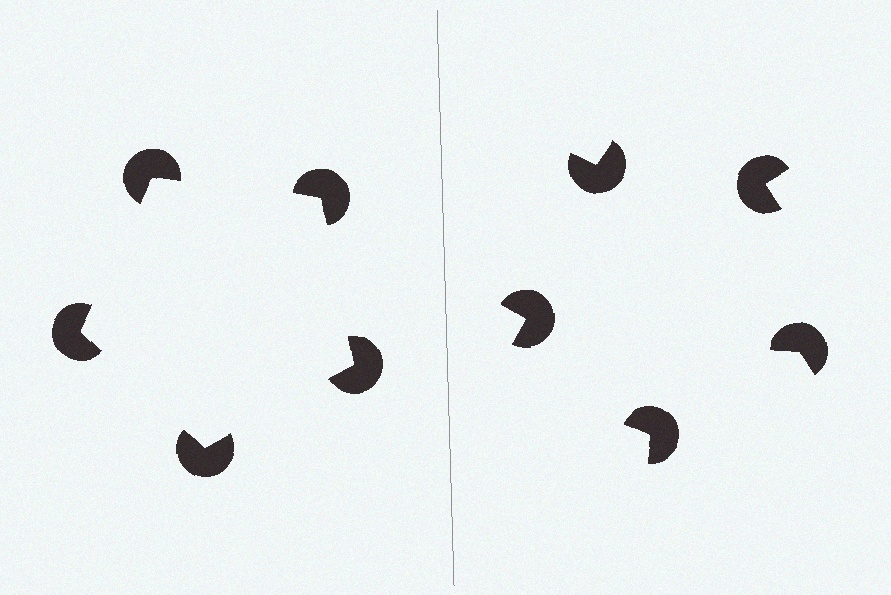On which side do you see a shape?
An illusory pentagon appears on the left side. On the right side the wedge cuts are rotated, so no coherent shape forms.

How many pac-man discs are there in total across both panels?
10 — 5 on each side.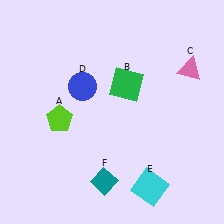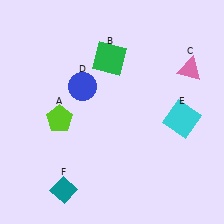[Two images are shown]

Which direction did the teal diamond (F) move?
The teal diamond (F) moved left.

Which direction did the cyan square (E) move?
The cyan square (E) moved up.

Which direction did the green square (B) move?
The green square (B) moved up.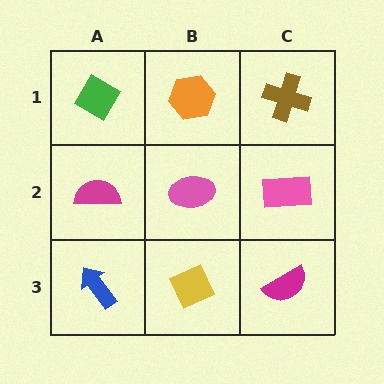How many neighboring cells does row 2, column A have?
3.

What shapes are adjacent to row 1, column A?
A magenta semicircle (row 2, column A), an orange hexagon (row 1, column B).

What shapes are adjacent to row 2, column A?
A green diamond (row 1, column A), a blue arrow (row 3, column A), a pink ellipse (row 2, column B).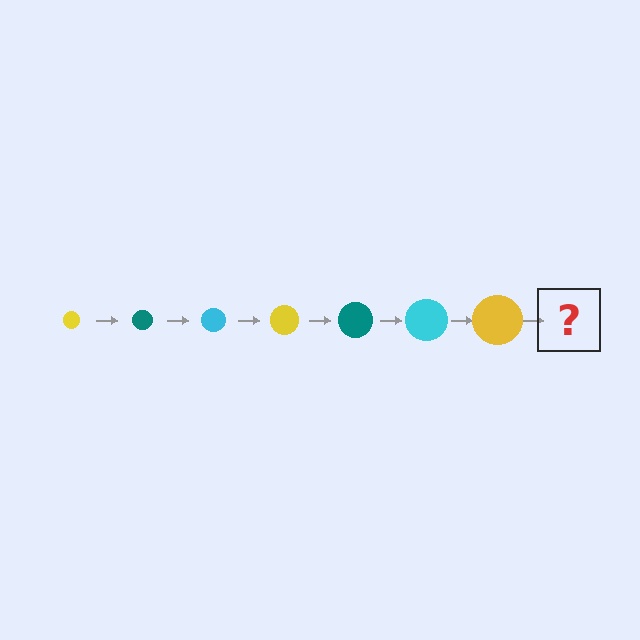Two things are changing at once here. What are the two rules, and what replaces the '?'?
The two rules are that the circle grows larger each step and the color cycles through yellow, teal, and cyan. The '?' should be a teal circle, larger than the previous one.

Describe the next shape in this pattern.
It should be a teal circle, larger than the previous one.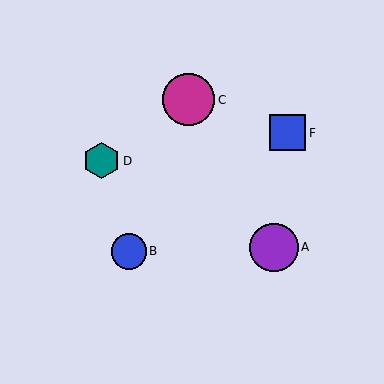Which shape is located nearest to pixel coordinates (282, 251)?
The purple circle (labeled A) at (274, 247) is nearest to that location.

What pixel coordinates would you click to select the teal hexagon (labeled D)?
Click at (102, 161) to select the teal hexagon D.